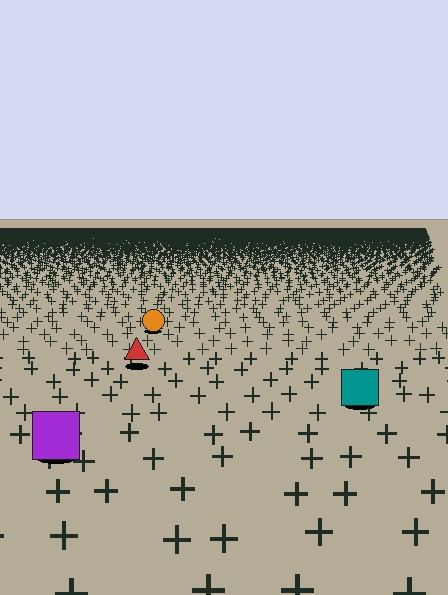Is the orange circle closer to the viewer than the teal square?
No. The teal square is closer — you can tell from the texture gradient: the ground texture is coarser near it.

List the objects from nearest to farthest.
From nearest to farthest: the purple square, the teal square, the red triangle, the orange circle.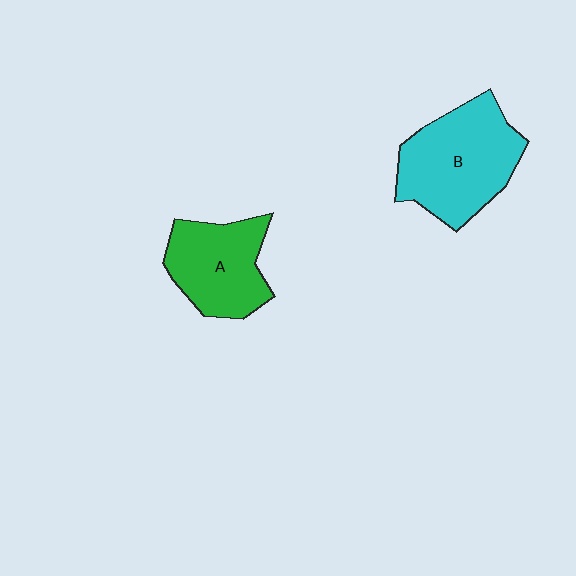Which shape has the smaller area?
Shape A (green).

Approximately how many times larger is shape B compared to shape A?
Approximately 1.3 times.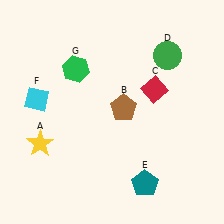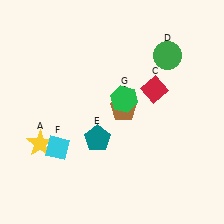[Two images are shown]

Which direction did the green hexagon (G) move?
The green hexagon (G) moved right.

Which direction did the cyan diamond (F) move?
The cyan diamond (F) moved down.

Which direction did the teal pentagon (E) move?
The teal pentagon (E) moved left.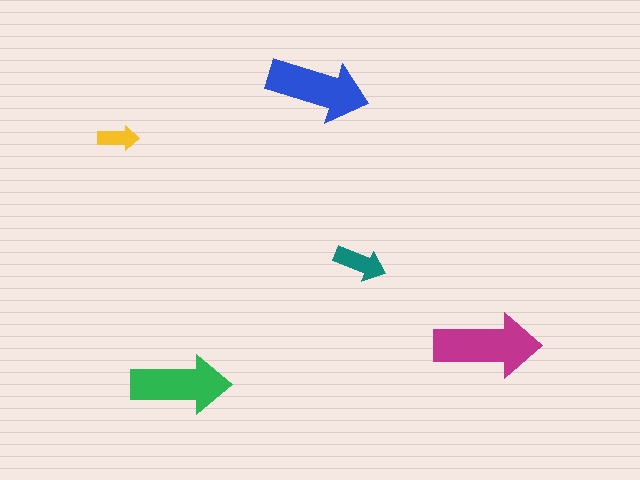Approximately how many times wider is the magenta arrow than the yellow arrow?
About 2.5 times wider.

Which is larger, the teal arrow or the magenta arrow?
The magenta one.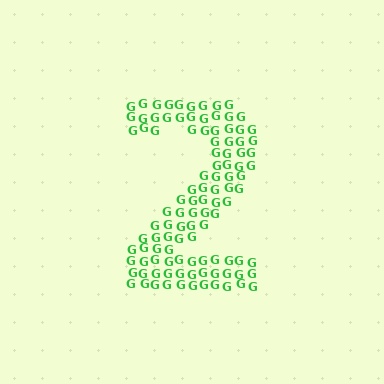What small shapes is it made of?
It is made of small letter G's.